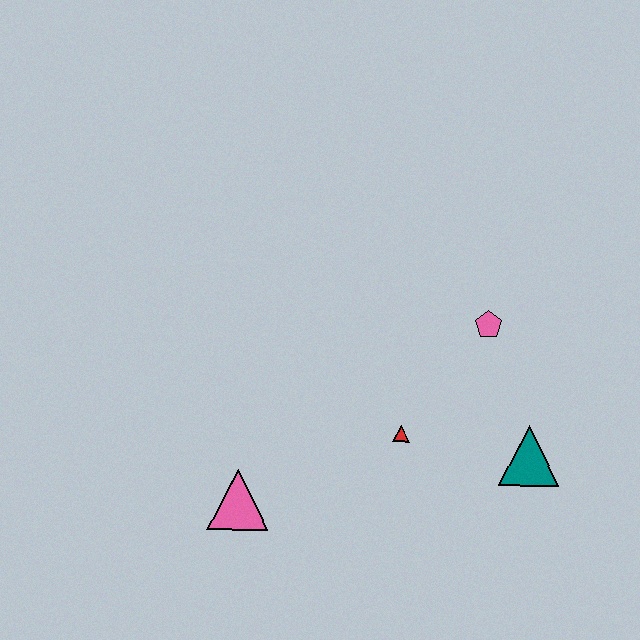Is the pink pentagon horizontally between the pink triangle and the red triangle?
No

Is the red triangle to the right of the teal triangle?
No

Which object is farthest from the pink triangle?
The pink pentagon is farthest from the pink triangle.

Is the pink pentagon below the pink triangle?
No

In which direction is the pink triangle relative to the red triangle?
The pink triangle is to the left of the red triangle.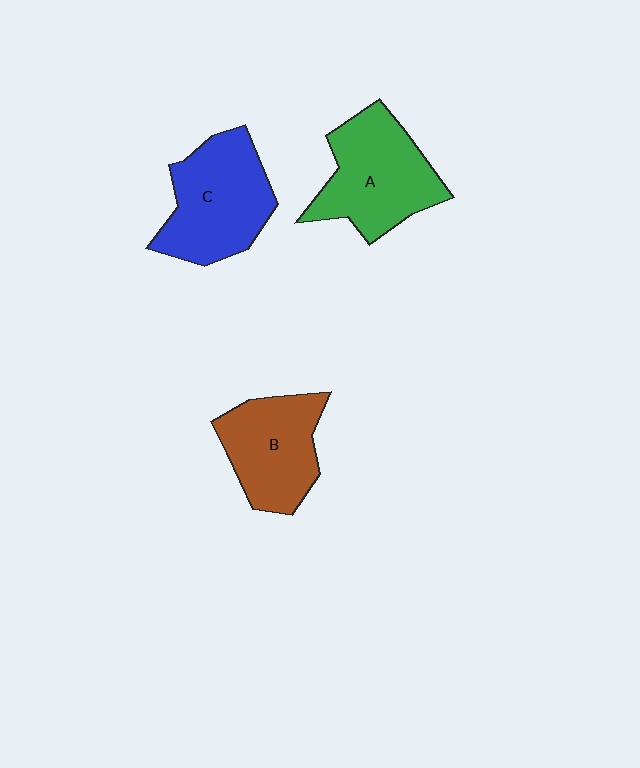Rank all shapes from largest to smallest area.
From largest to smallest: C (blue), A (green), B (brown).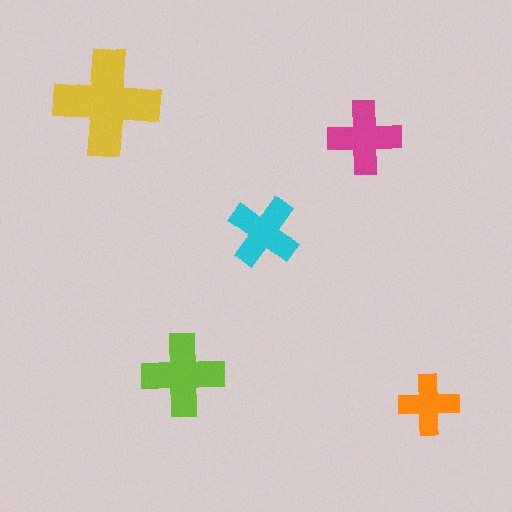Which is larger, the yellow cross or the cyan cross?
The yellow one.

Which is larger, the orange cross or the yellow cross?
The yellow one.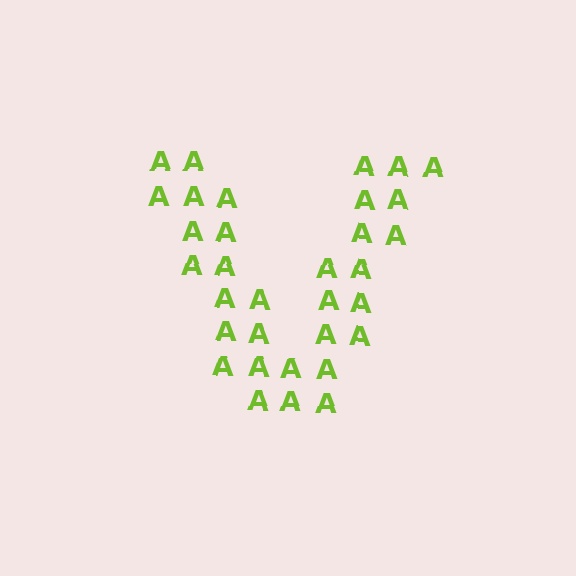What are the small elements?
The small elements are letter A's.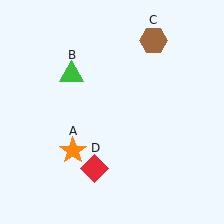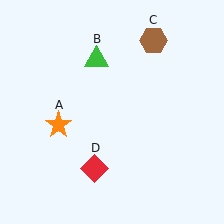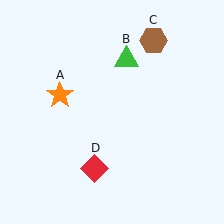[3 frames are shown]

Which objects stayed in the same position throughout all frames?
Brown hexagon (object C) and red diamond (object D) remained stationary.